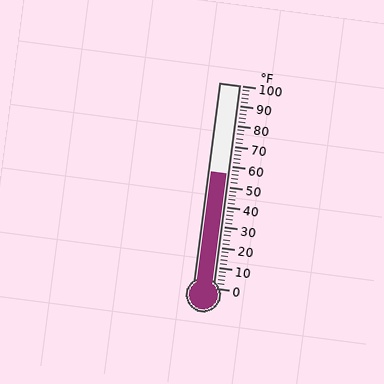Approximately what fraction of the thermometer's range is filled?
The thermometer is filled to approximately 55% of its range.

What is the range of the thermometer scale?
The thermometer scale ranges from 0°F to 100°F.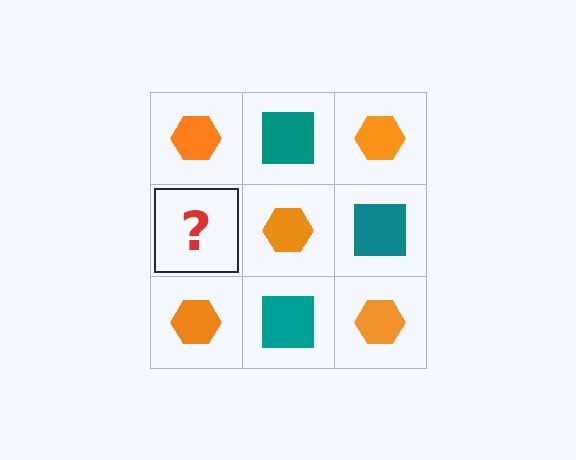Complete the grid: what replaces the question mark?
The question mark should be replaced with a teal square.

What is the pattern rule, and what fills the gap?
The rule is that it alternates orange hexagon and teal square in a checkerboard pattern. The gap should be filled with a teal square.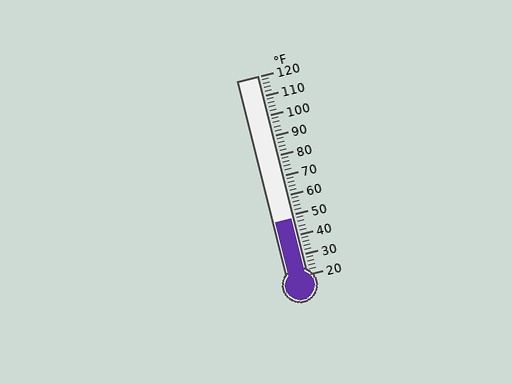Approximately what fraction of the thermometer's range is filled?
The thermometer is filled to approximately 30% of its range.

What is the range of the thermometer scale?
The thermometer scale ranges from 20°F to 120°F.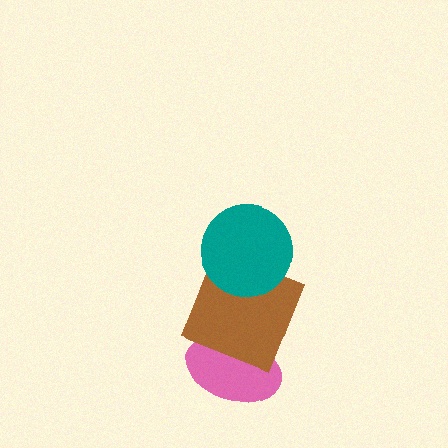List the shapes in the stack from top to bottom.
From top to bottom: the teal circle, the brown square, the pink ellipse.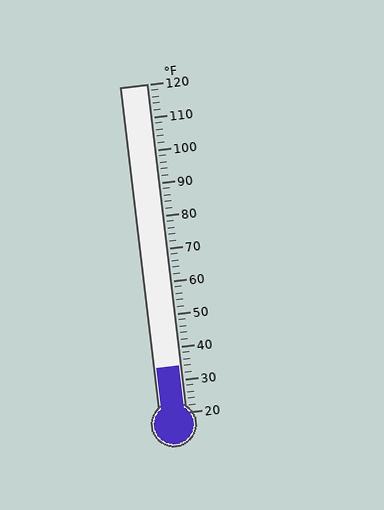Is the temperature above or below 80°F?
The temperature is below 80°F.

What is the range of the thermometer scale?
The thermometer scale ranges from 20°F to 120°F.